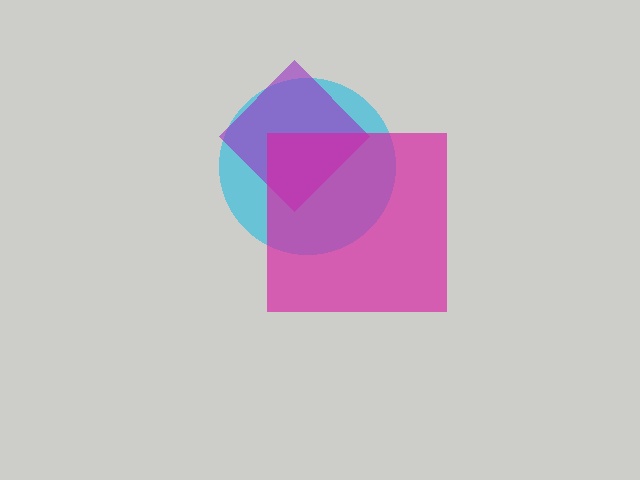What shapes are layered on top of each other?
The layered shapes are: a cyan circle, a purple diamond, a magenta square.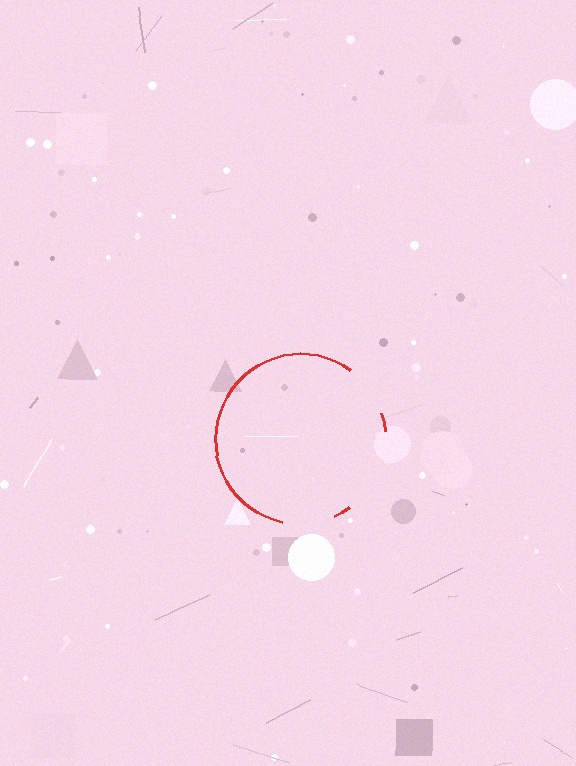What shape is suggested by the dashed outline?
The dashed outline suggests a circle.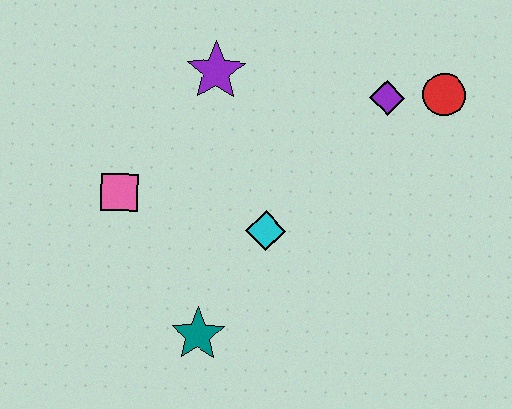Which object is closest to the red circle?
The purple diamond is closest to the red circle.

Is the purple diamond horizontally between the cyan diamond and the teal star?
No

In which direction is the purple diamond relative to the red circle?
The purple diamond is to the left of the red circle.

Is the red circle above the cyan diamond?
Yes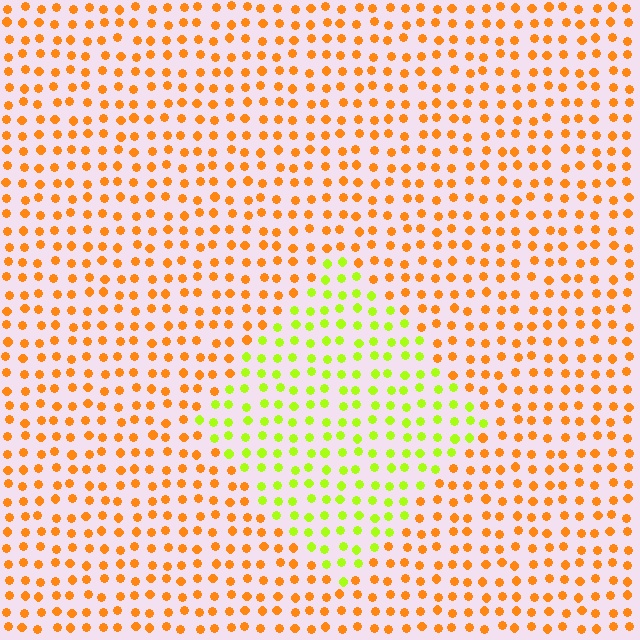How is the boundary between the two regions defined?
The boundary is defined purely by a slight shift in hue (about 53 degrees). Spacing, size, and orientation are identical on both sides.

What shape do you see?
I see a diamond.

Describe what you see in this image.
The image is filled with small orange elements in a uniform arrangement. A diamond-shaped region is visible where the elements are tinted to a slightly different hue, forming a subtle color boundary.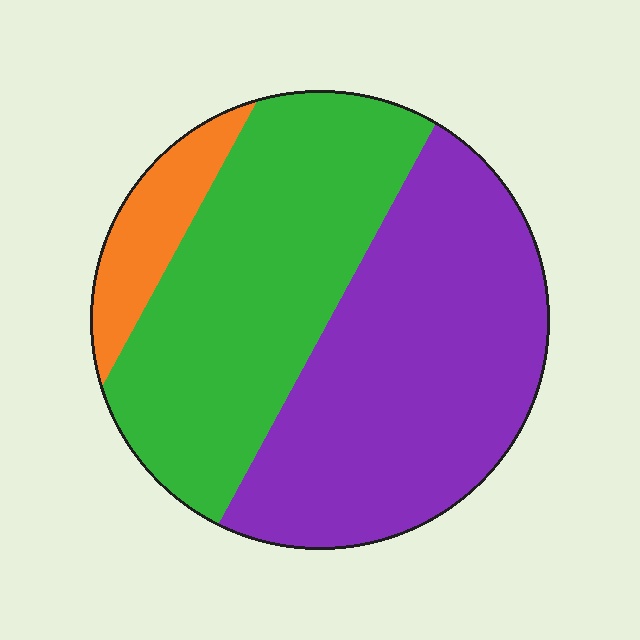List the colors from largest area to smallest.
From largest to smallest: purple, green, orange.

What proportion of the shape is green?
Green takes up between a quarter and a half of the shape.